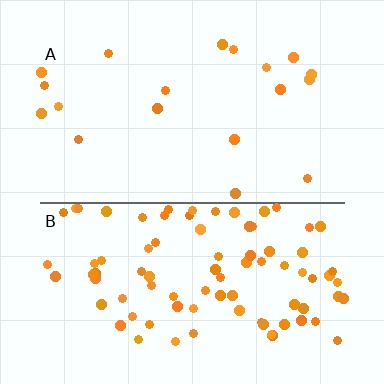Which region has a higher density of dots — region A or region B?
B (the bottom).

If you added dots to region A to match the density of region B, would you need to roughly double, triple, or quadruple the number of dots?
Approximately quadruple.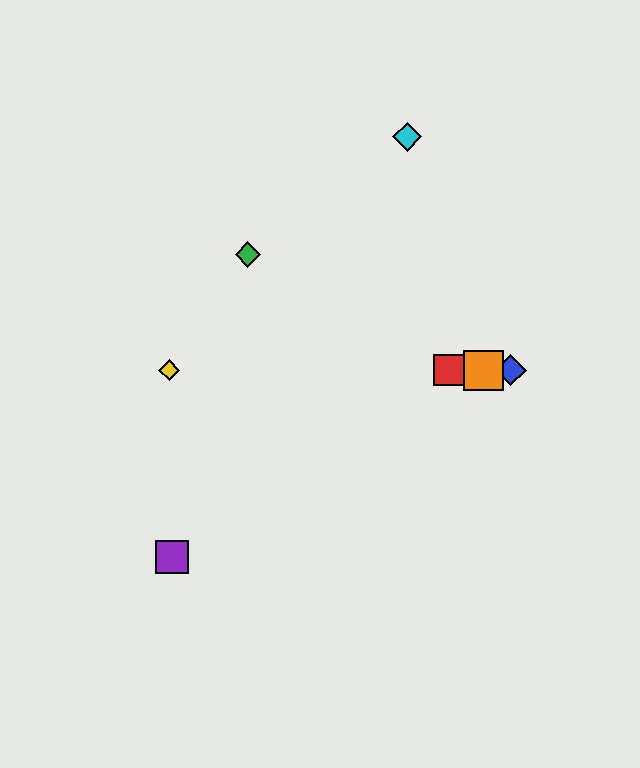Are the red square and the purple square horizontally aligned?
No, the red square is at y≈370 and the purple square is at y≈557.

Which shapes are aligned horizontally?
The red square, the blue diamond, the yellow diamond, the orange square are aligned horizontally.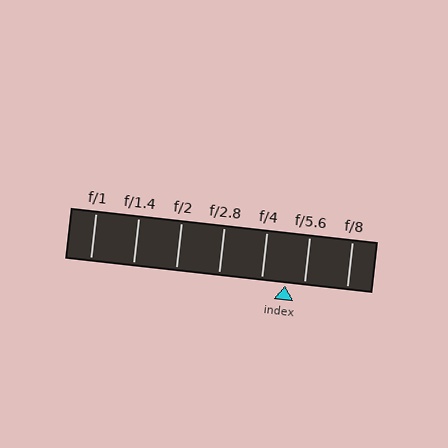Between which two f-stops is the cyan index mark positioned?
The index mark is between f/4 and f/5.6.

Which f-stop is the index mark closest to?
The index mark is closest to f/5.6.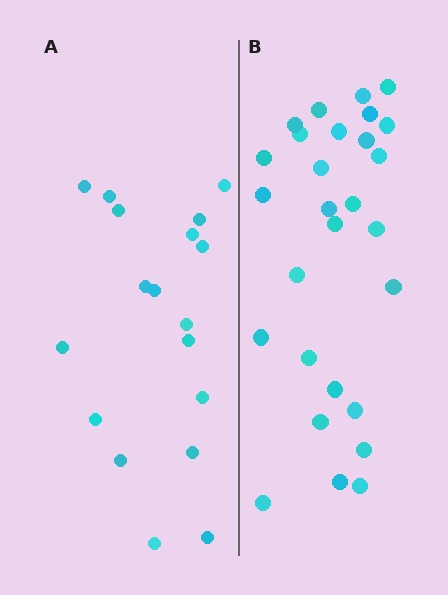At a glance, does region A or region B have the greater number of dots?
Region B (the right region) has more dots.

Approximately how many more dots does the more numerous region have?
Region B has roughly 10 or so more dots than region A.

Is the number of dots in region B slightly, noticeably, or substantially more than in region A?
Region B has substantially more. The ratio is roughly 1.6 to 1.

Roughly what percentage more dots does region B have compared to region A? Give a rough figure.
About 55% more.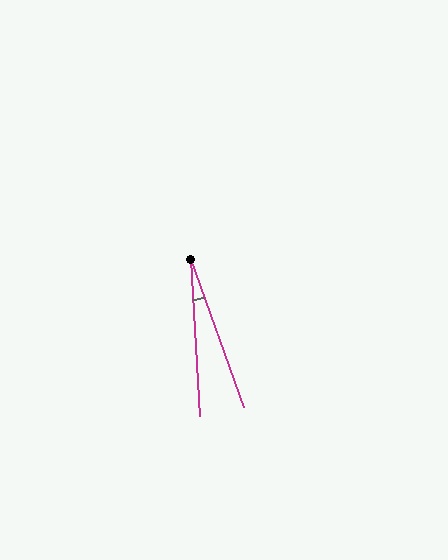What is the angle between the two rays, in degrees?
Approximately 16 degrees.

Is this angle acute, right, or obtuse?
It is acute.